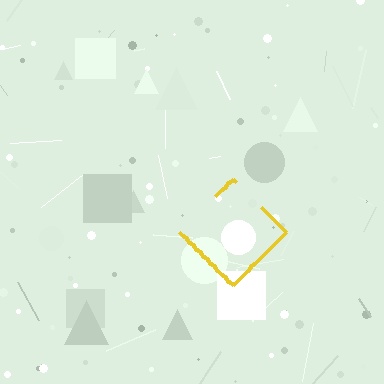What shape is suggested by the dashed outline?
The dashed outline suggests a diamond.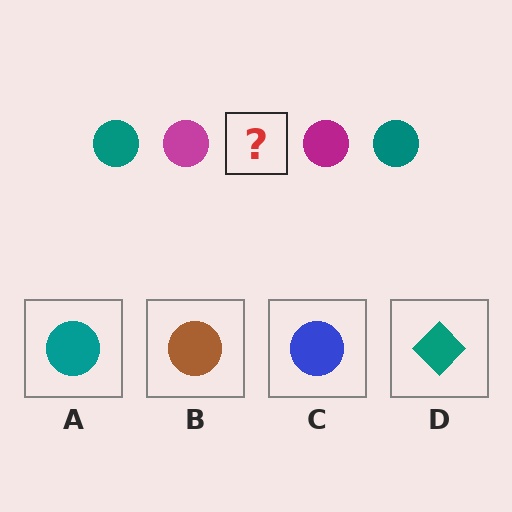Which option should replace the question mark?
Option A.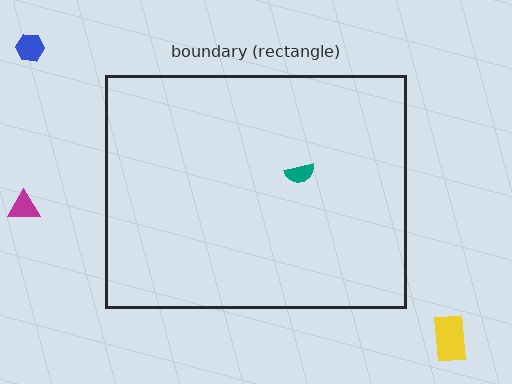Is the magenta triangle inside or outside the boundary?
Outside.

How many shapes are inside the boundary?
1 inside, 3 outside.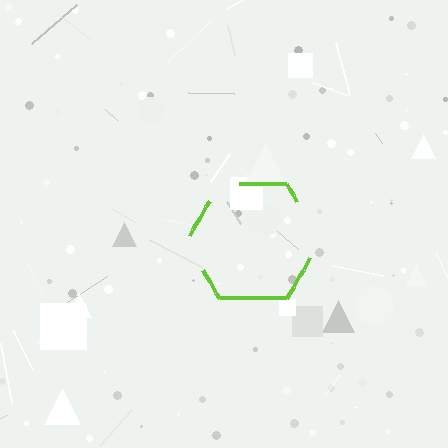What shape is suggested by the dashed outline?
The dashed outline suggests a hexagon.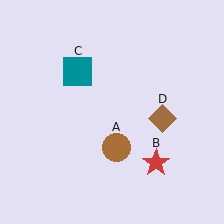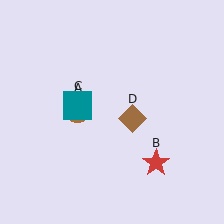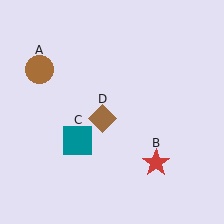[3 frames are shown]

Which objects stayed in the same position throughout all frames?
Red star (object B) remained stationary.